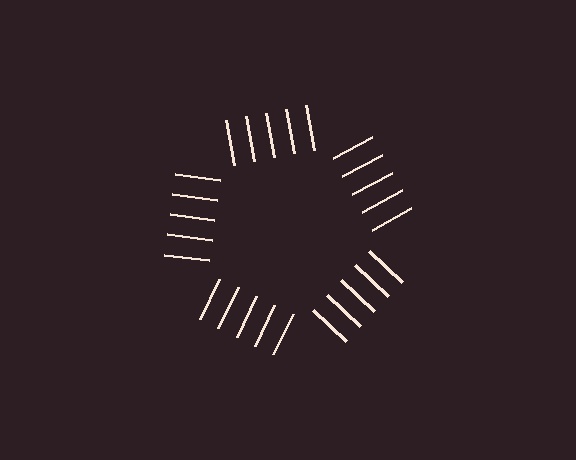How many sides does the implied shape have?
5 sides — the line-ends trace a pentagon.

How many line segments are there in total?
25 — 5 along each of the 5 edges.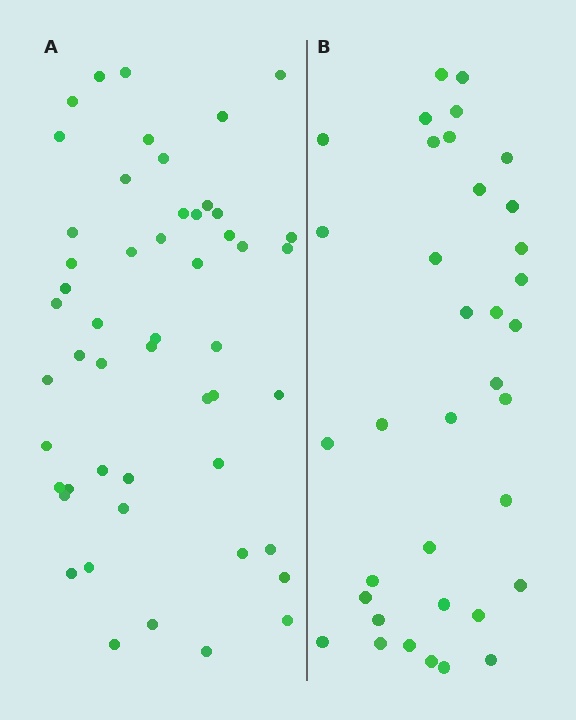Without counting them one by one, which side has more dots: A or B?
Region A (the left region) has more dots.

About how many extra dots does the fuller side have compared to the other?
Region A has approximately 15 more dots than region B.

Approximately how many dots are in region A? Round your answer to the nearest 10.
About 50 dots. (The exact count is 51, which rounds to 50.)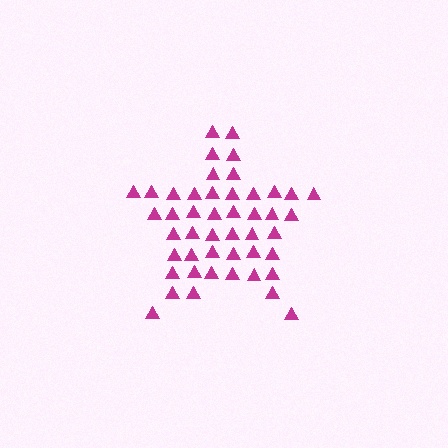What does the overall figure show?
The overall figure shows a star.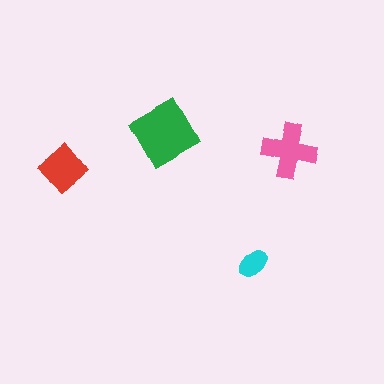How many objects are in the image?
There are 4 objects in the image.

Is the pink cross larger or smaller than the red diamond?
Larger.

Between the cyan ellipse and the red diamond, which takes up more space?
The red diamond.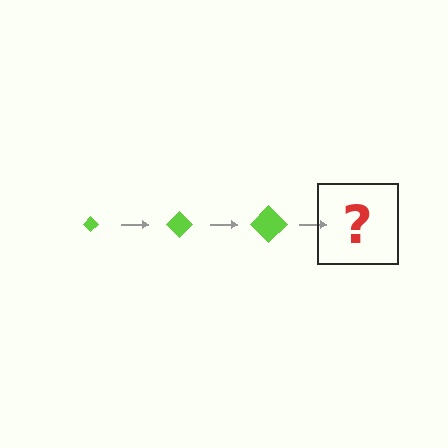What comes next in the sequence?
The next element should be a lime diamond, larger than the previous one.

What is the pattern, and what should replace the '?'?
The pattern is that the diamond gets progressively larger each step. The '?' should be a lime diamond, larger than the previous one.